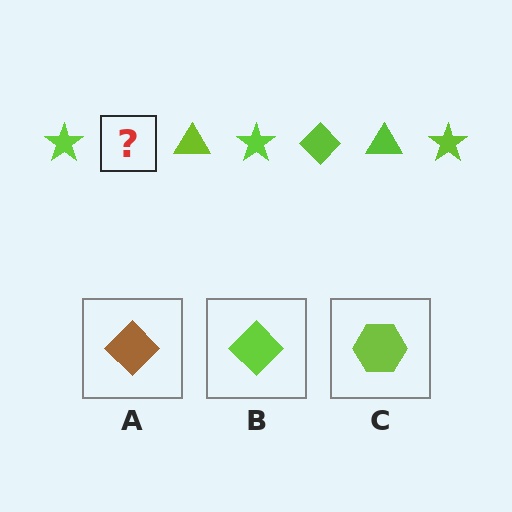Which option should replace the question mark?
Option B.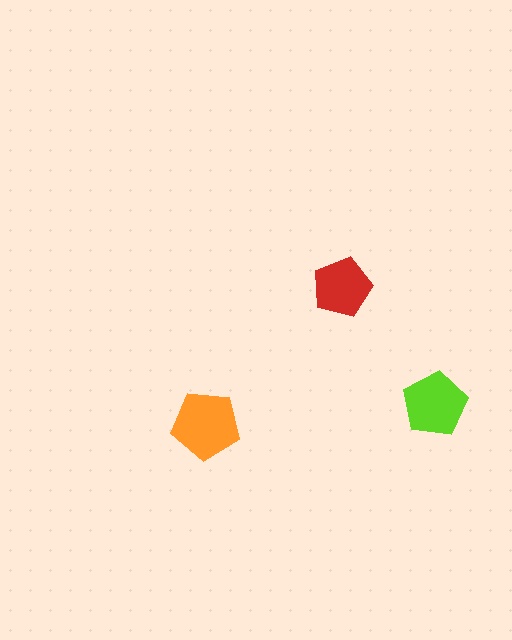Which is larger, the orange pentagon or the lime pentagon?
The orange one.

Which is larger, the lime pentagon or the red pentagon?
The lime one.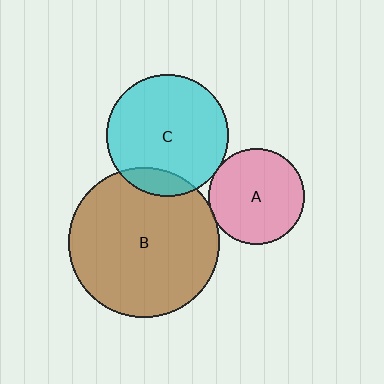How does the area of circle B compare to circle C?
Approximately 1.5 times.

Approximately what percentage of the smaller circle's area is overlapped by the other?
Approximately 5%.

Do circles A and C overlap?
Yes.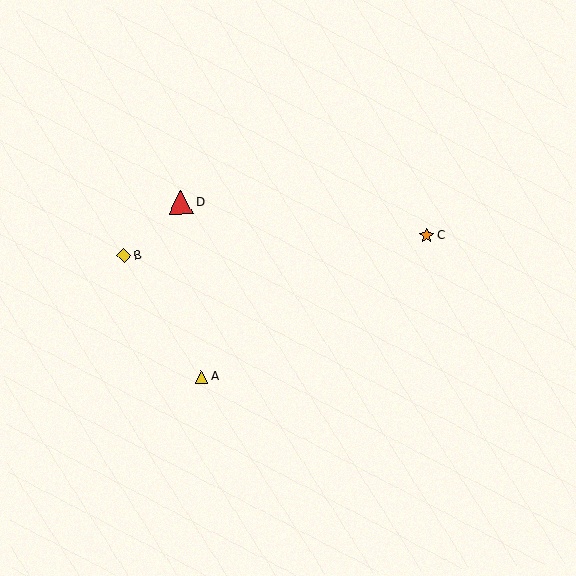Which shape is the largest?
The red triangle (labeled D) is the largest.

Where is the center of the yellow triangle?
The center of the yellow triangle is at (201, 377).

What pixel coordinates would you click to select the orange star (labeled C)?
Click at (427, 236) to select the orange star C.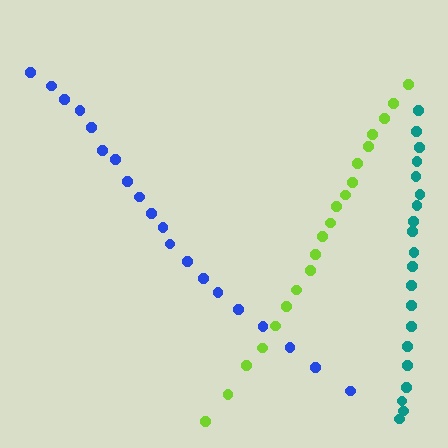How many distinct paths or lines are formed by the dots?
There are 3 distinct paths.